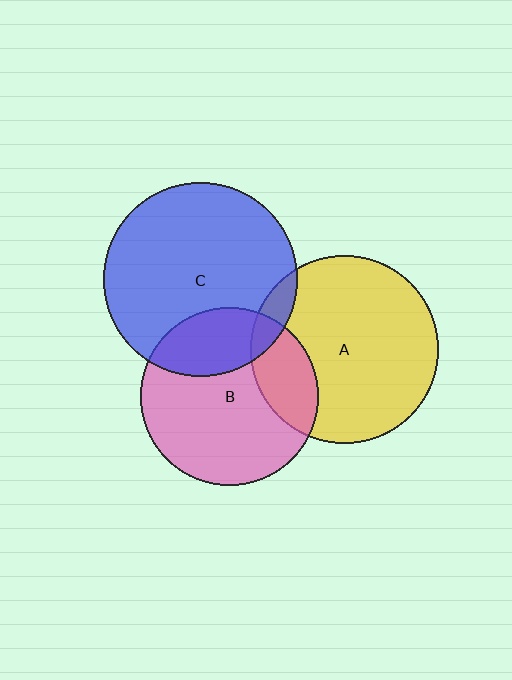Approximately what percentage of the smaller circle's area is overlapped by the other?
Approximately 10%.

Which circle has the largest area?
Circle C (blue).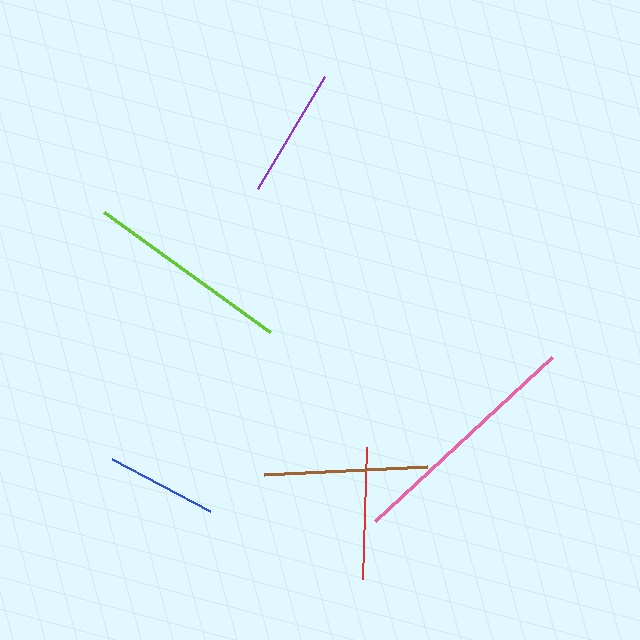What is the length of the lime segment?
The lime segment is approximately 205 pixels long.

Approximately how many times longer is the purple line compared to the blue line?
The purple line is approximately 1.2 times the length of the blue line.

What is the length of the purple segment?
The purple segment is approximately 130 pixels long.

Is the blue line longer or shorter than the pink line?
The pink line is longer than the blue line.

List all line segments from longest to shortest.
From longest to shortest: pink, lime, brown, red, purple, blue.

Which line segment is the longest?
The pink line is the longest at approximately 241 pixels.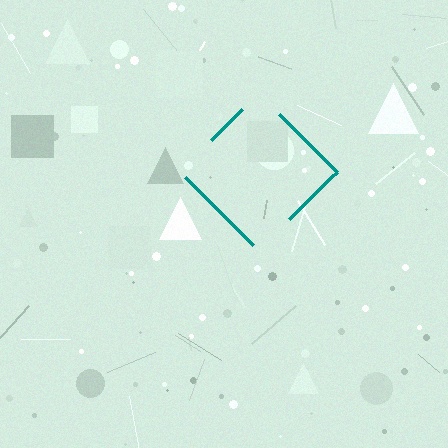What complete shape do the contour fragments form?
The contour fragments form a diamond.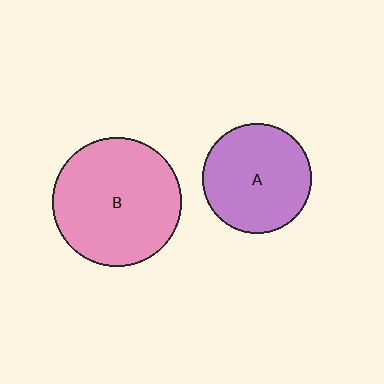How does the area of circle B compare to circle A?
Approximately 1.4 times.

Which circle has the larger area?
Circle B (pink).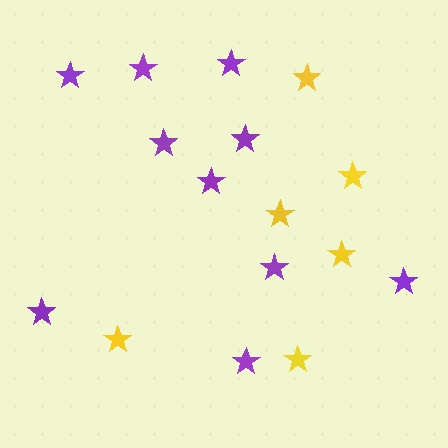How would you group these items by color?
There are 2 groups: one group of purple stars (10) and one group of yellow stars (6).